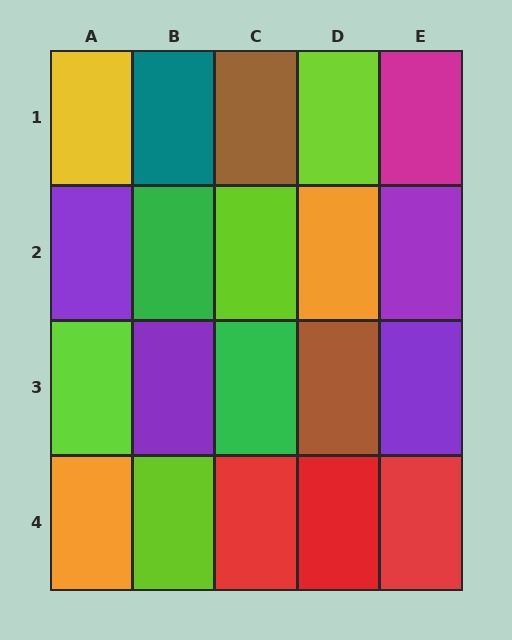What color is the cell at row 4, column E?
Red.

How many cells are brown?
2 cells are brown.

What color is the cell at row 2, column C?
Lime.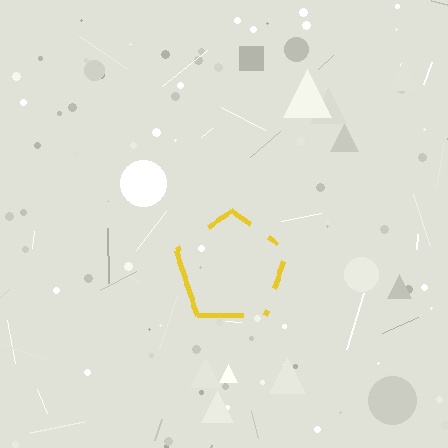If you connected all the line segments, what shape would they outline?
They would outline a pentagon.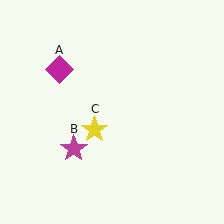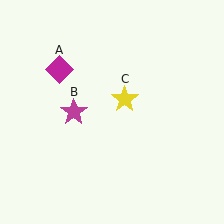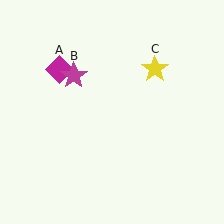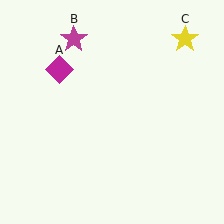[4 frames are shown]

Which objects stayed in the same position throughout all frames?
Magenta diamond (object A) remained stationary.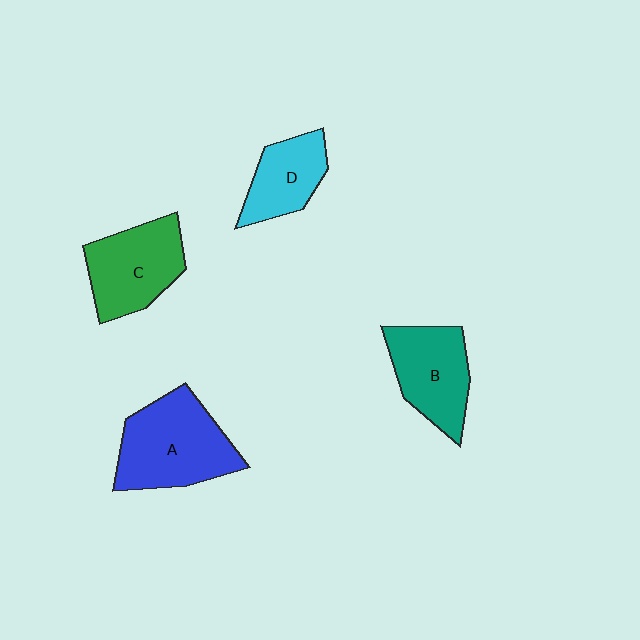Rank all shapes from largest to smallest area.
From largest to smallest: A (blue), C (green), B (teal), D (cyan).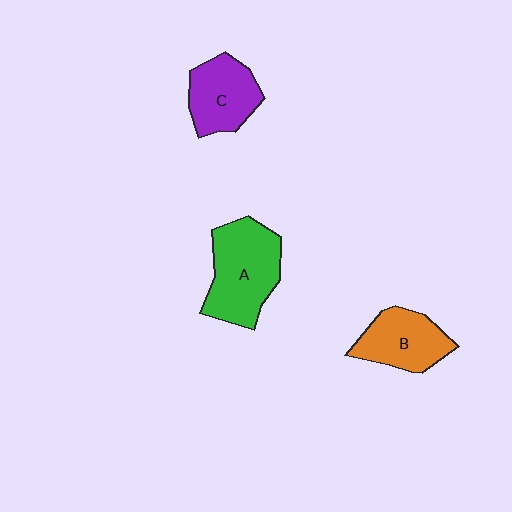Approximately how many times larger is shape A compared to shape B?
Approximately 1.4 times.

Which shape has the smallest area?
Shape C (purple).